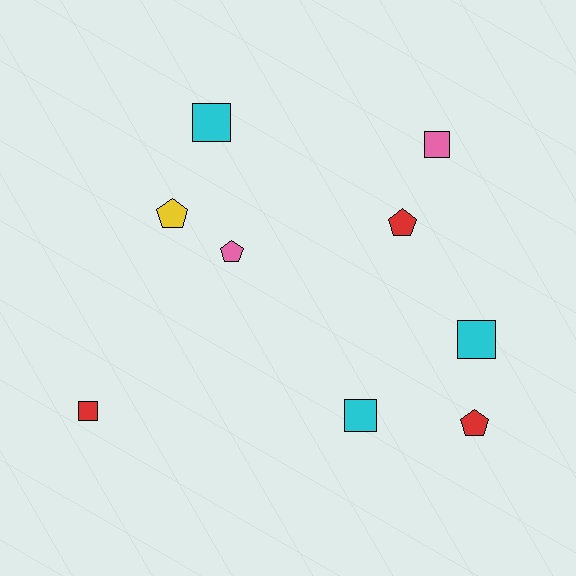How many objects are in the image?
There are 9 objects.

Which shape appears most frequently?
Square, with 5 objects.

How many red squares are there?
There is 1 red square.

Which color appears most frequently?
Red, with 3 objects.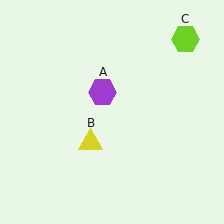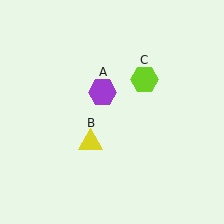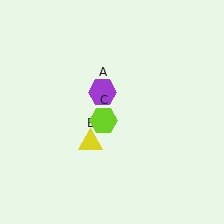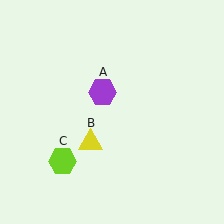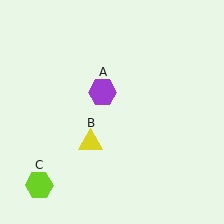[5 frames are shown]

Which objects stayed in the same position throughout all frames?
Purple hexagon (object A) and yellow triangle (object B) remained stationary.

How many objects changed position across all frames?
1 object changed position: lime hexagon (object C).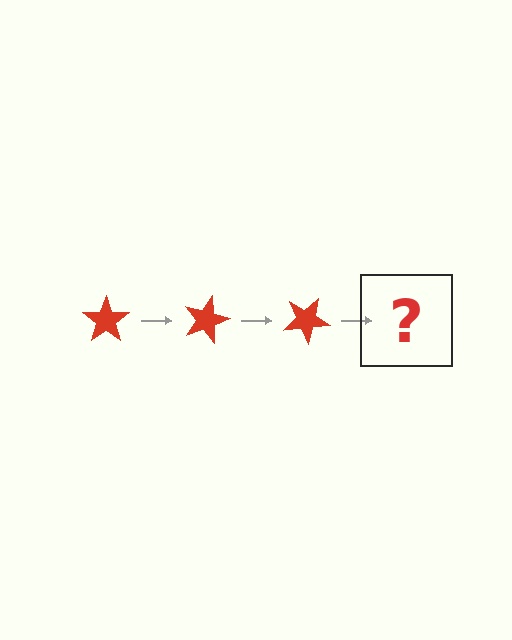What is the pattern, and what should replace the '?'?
The pattern is that the star rotates 15 degrees each step. The '?' should be a red star rotated 45 degrees.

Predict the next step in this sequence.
The next step is a red star rotated 45 degrees.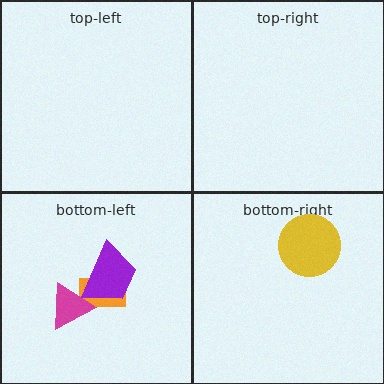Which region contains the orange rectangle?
The bottom-left region.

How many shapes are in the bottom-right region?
1.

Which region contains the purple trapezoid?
The bottom-left region.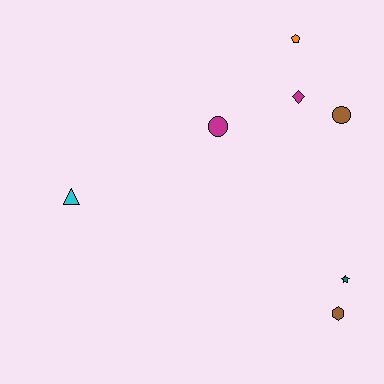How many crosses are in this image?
There are no crosses.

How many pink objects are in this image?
There are no pink objects.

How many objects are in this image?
There are 7 objects.